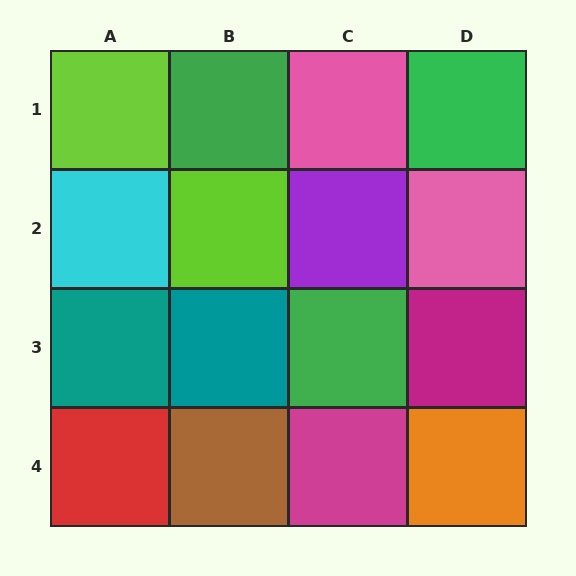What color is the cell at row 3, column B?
Teal.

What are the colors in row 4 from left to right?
Red, brown, magenta, orange.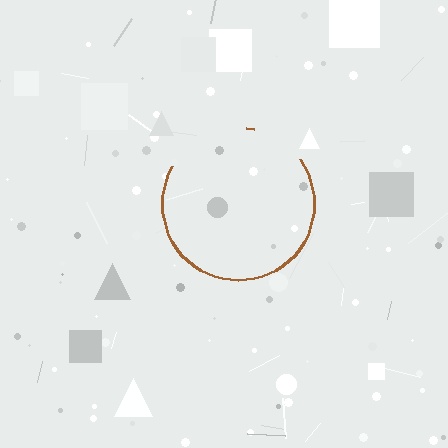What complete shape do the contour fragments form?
The contour fragments form a circle.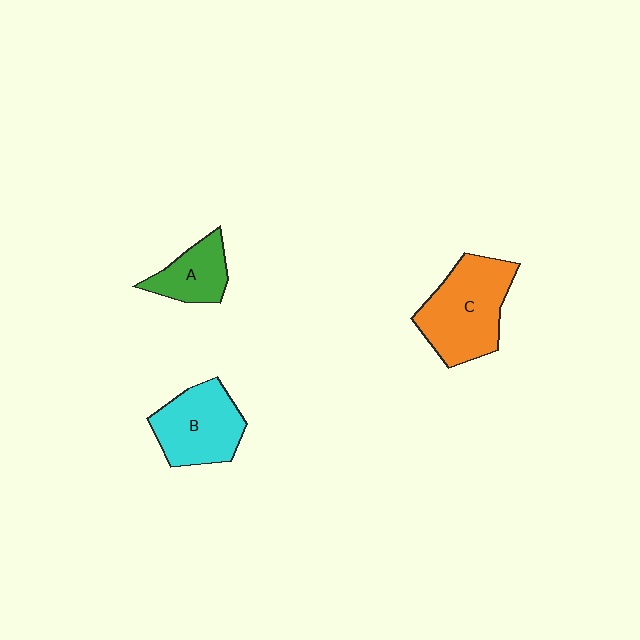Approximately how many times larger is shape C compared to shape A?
Approximately 2.0 times.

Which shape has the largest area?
Shape C (orange).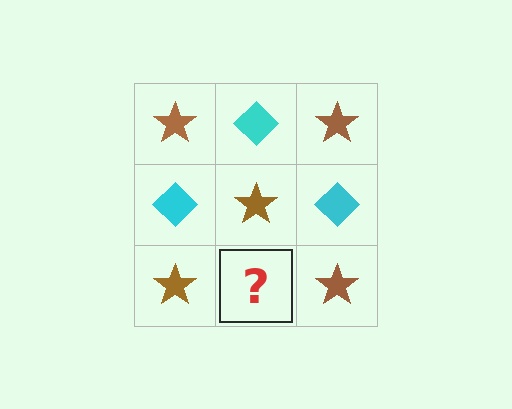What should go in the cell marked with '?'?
The missing cell should contain a cyan diamond.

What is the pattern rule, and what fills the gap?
The rule is that it alternates brown star and cyan diamond in a checkerboard pattern. The gap should be filled with a cyan diamond.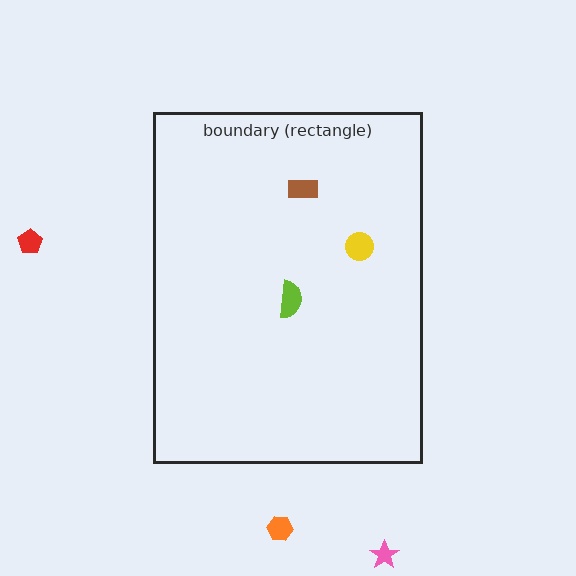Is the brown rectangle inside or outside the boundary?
Inside.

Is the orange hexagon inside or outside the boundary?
Outside.